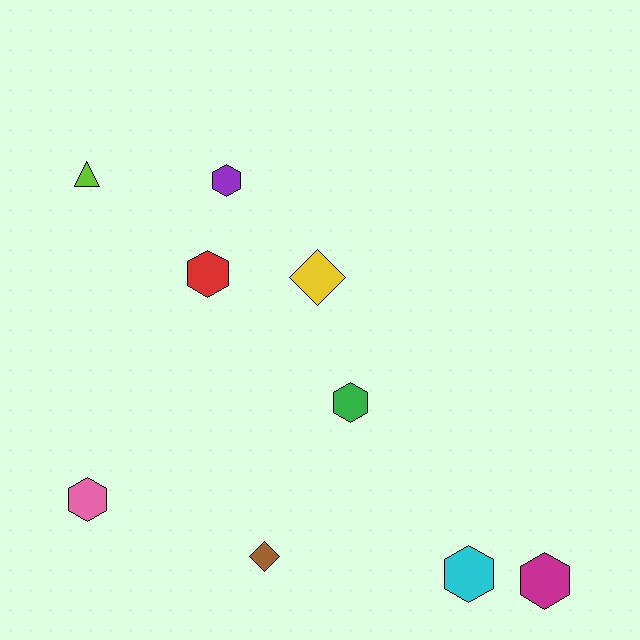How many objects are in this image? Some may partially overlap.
There are 9 objects.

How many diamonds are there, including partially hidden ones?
There are 2 diamonds.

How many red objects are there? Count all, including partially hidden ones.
There is 1 red object.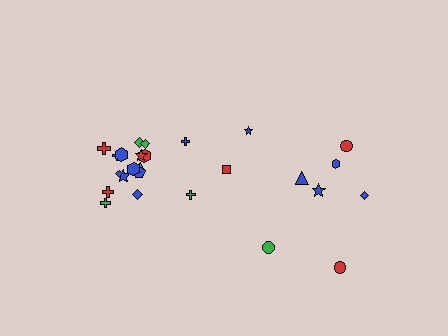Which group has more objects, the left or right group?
The left group.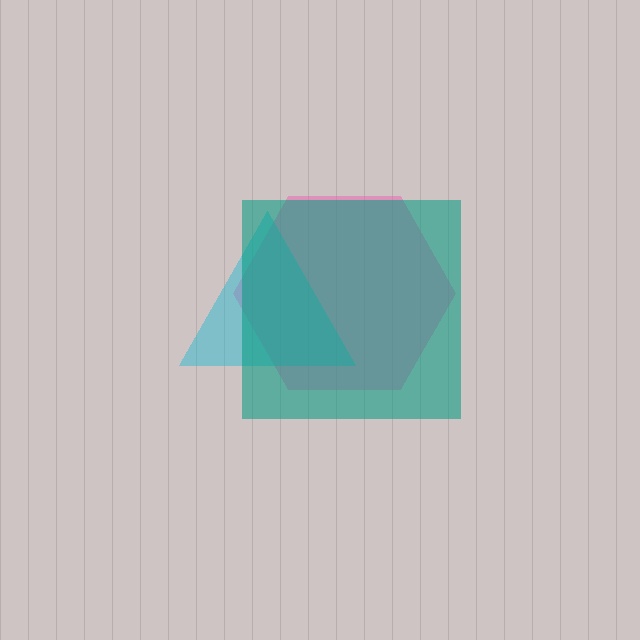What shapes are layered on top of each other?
The layered shapes are: a pink hexagon, a cyan triangle, a teal square.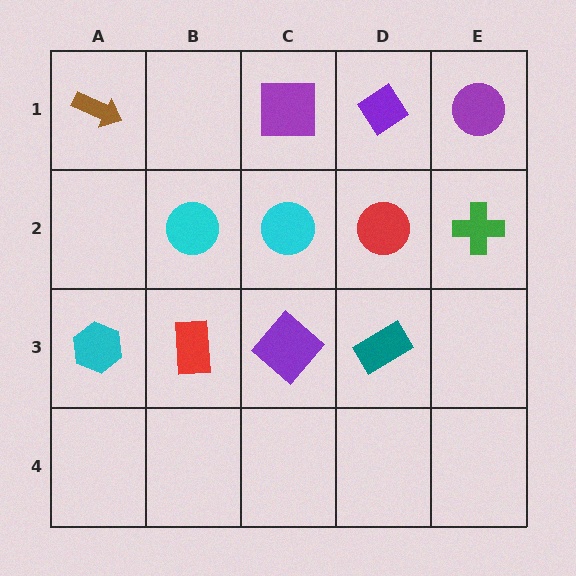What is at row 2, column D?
A red circle.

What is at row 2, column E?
A green cross.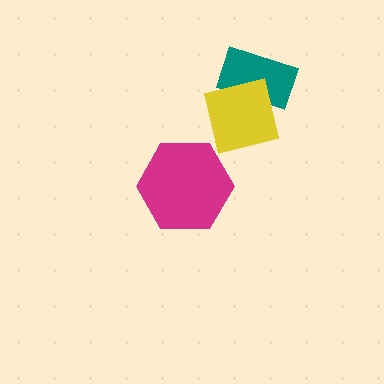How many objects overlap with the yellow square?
1 object overlaps with the yellow square.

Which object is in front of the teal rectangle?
The yellow square is in front of the teal rectangle.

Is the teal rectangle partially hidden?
Yes, it is partially covered by another shape.